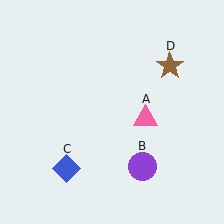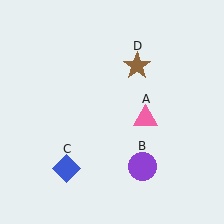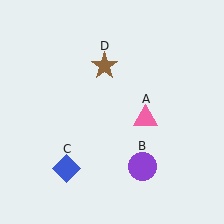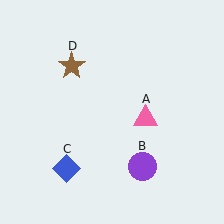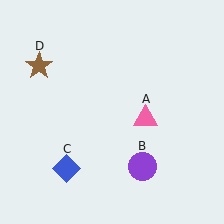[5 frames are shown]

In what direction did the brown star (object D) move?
The brown star (object D) moved left.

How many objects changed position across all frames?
1 object changed position: brown star (object D).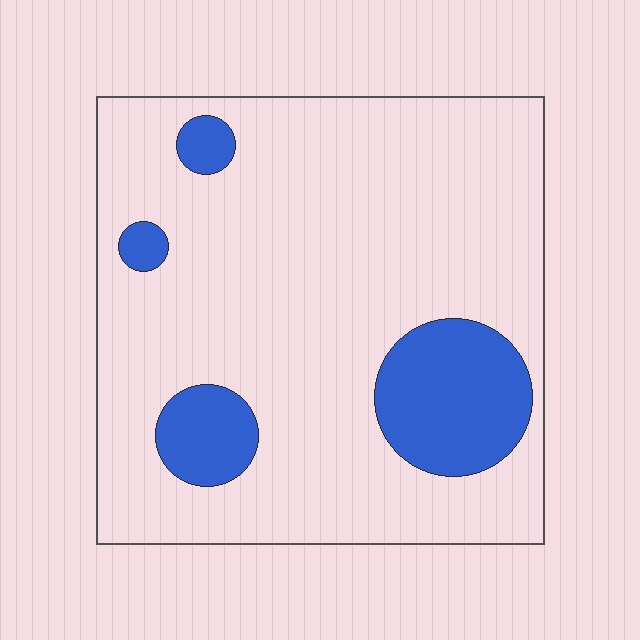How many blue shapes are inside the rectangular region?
4.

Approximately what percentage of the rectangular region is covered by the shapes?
Approximately 15%.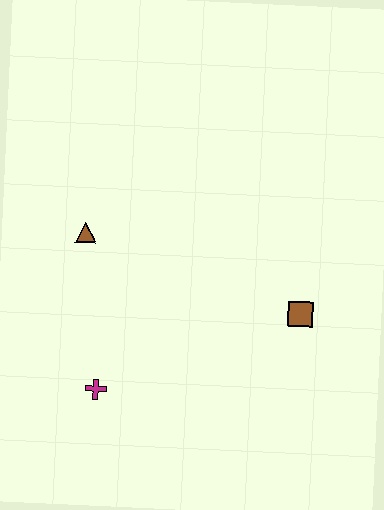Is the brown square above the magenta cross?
Yes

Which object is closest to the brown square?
The magenta cross is closest to the brown square.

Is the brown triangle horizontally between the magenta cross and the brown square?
No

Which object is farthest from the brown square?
The brown triangle is farthest from the brown square.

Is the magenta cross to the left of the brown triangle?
No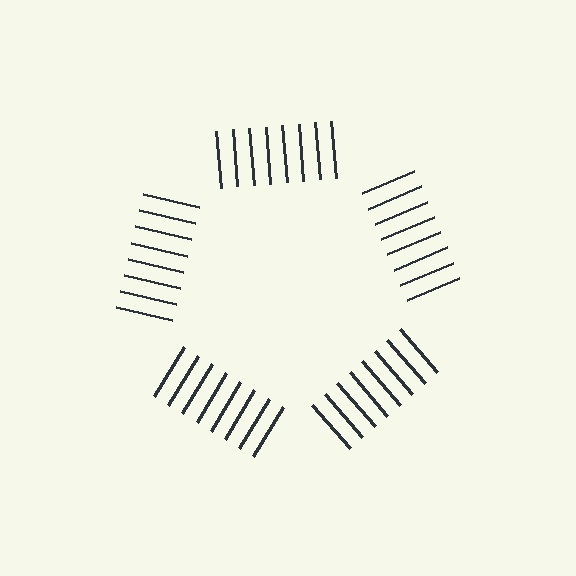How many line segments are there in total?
40 — 8 along each of the 5 edges.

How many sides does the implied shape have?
5 sides — the line-ends trace a pentagon.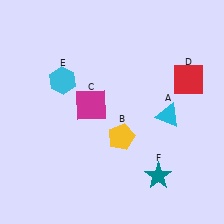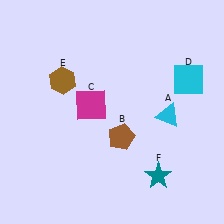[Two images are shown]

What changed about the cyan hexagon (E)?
In Image 1, E is cyan. In Image 2, it changed to brown.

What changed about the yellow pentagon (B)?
In Image 1, B is yellow. In Image 2, it changed to brown.